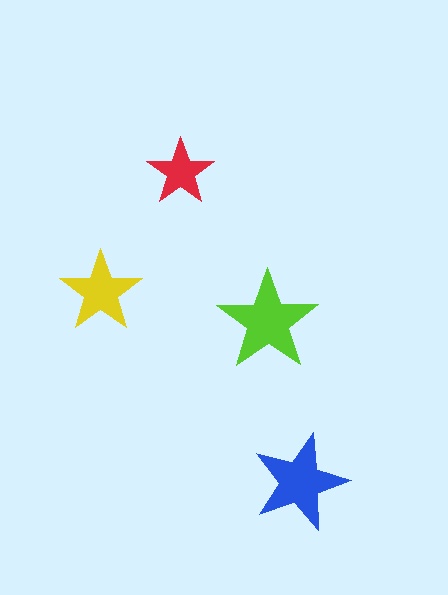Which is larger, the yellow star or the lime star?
The lime one.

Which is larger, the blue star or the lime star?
The lime one.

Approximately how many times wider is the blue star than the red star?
About 1.5 times wider.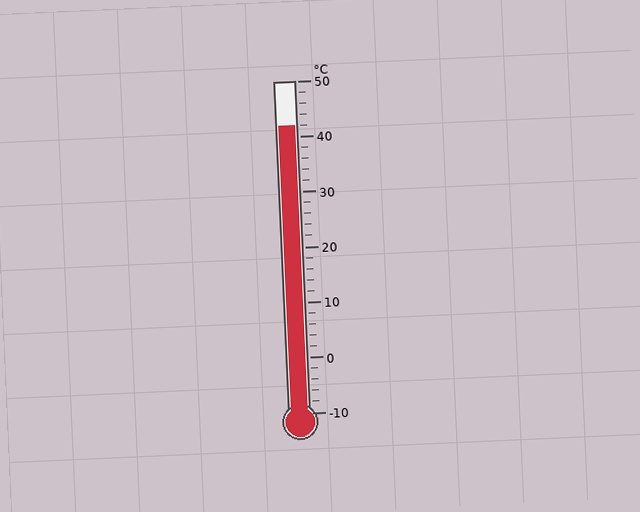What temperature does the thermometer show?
The thermometer shows approximately 42°C.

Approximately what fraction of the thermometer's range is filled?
The thermometer is filled to approximately 85% of its range.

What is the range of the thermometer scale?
The thermometer scale ranges from -10°C to 50°C.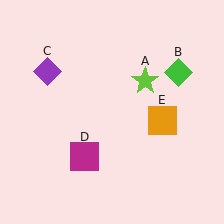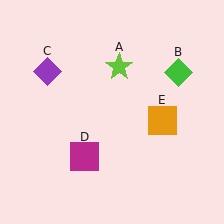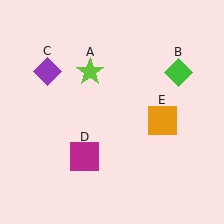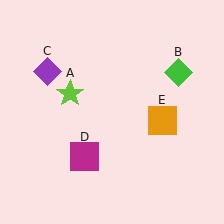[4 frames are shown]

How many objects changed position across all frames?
1 object changed position: lime star (object A).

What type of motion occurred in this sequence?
The lime star (object A) rotated counterclockwise around the center of the scene.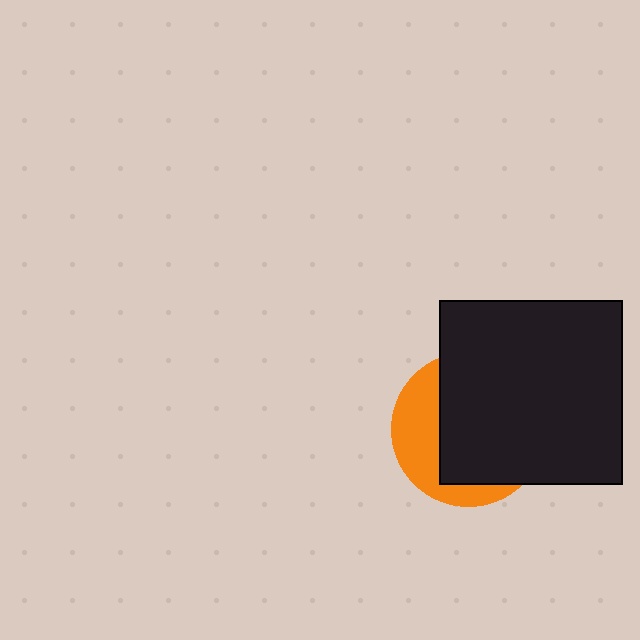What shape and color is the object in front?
The object in front is a black square.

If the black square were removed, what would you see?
You would see the complete orange circle.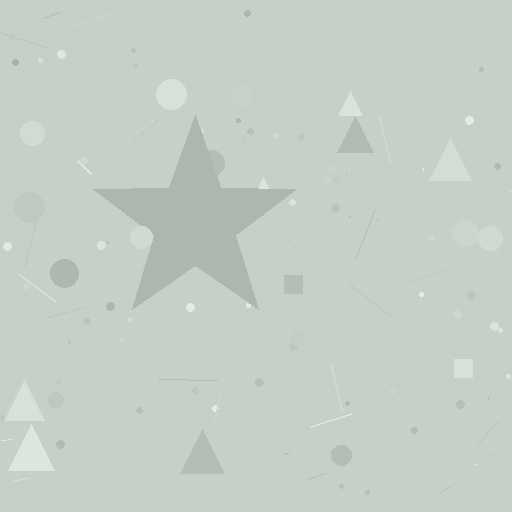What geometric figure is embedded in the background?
A star is embedded in the background.